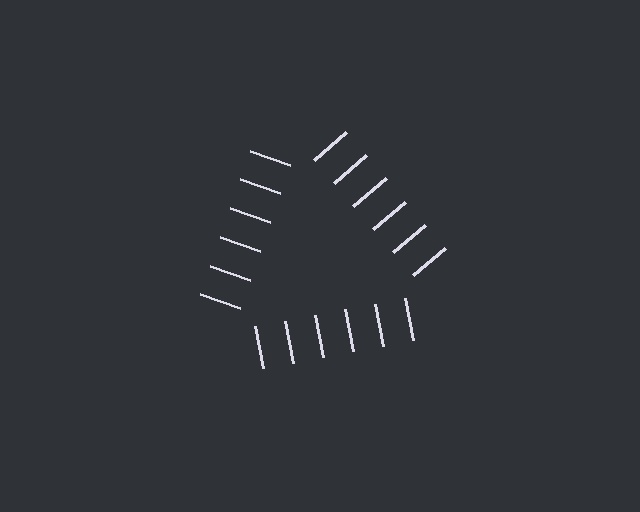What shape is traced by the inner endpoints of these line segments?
An illusory triangle — the line segments terminate on its edges but no continuous stroke is drawn.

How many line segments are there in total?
18 — 6 along each of the 3 edges.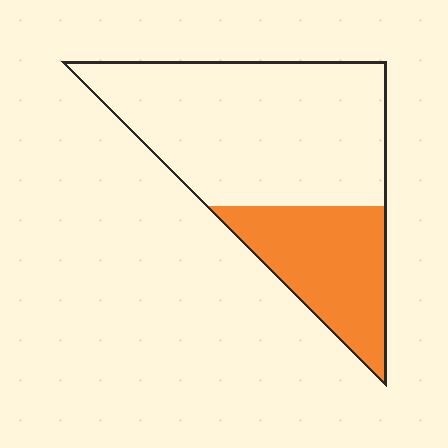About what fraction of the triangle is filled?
About one third (1/3).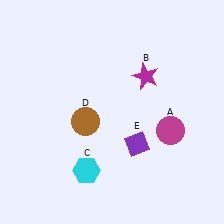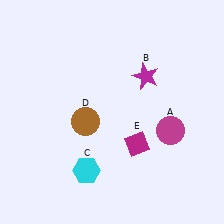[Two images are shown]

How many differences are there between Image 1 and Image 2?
There is 1 difference between the two images.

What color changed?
The diamond (E) changed from purple in Image 1 to magenta in Image 2.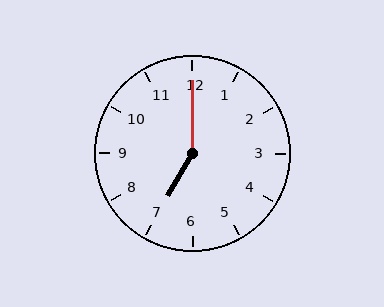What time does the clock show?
7:00.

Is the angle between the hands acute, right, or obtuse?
It is obtuse.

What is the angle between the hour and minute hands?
Approximately 150 degrees.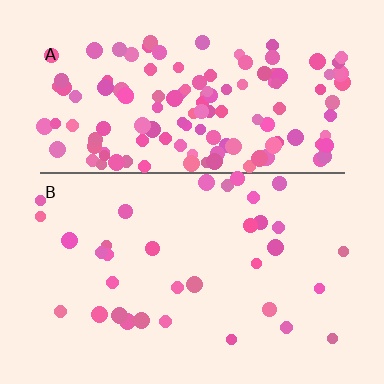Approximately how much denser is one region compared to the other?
Approximately 3.9× — region A over region B.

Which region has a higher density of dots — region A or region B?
A (the top).